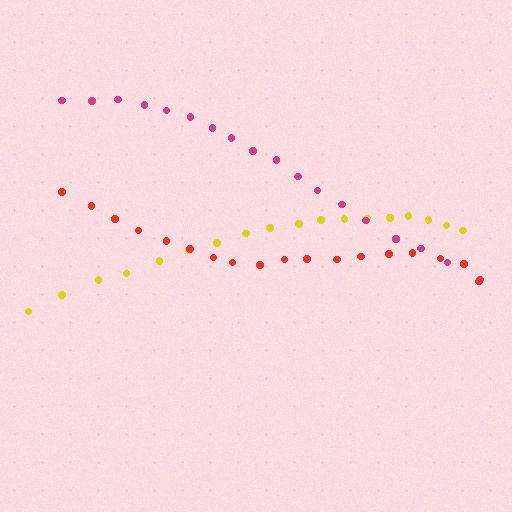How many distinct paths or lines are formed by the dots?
There are 3 distinct paths.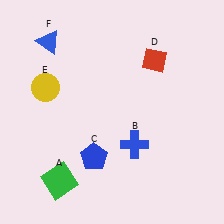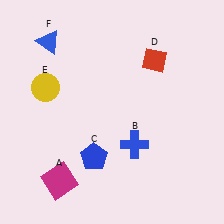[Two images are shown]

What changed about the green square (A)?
In Image 1, A is green. In Image 2, it changed to magenta.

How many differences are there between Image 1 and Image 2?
There is 1 difference between the two images.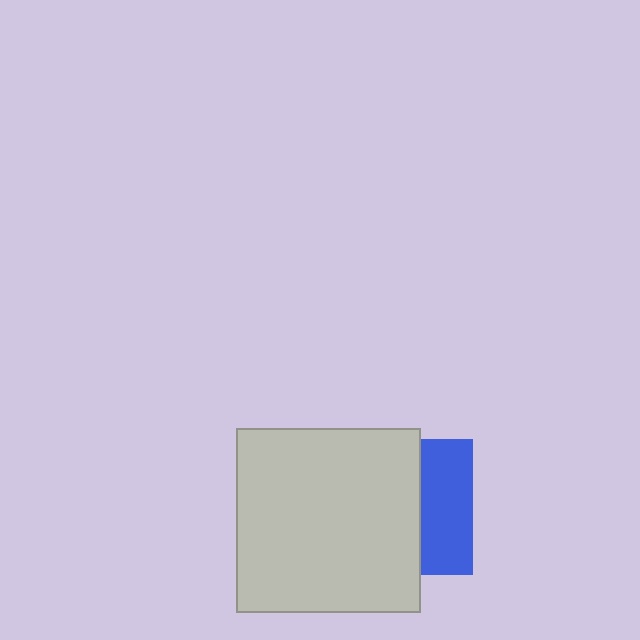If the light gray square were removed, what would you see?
You would see the complete blue square.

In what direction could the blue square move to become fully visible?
The blue square could move right. That would shift it out from behind the light gray square entirely.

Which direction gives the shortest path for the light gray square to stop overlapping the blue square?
Moving left gives the shortest separation.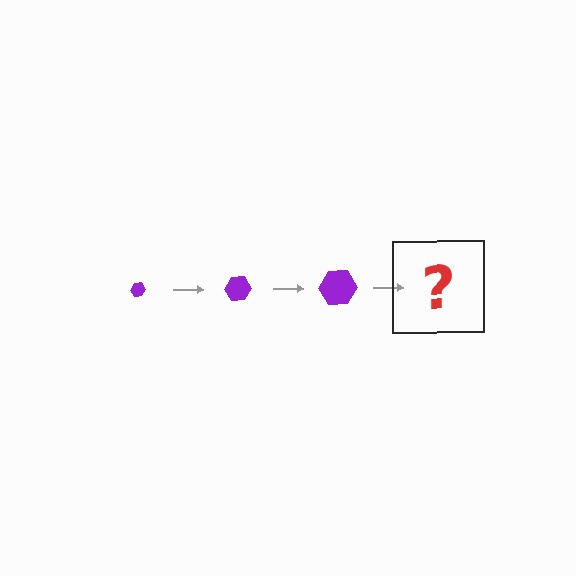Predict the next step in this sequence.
The next step is a purple hexagon, larger than the previous one.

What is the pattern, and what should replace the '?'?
The pattern is that the hexagon gets progressively larger each step. The '?' should be a purple hexagon, larger than the previous one.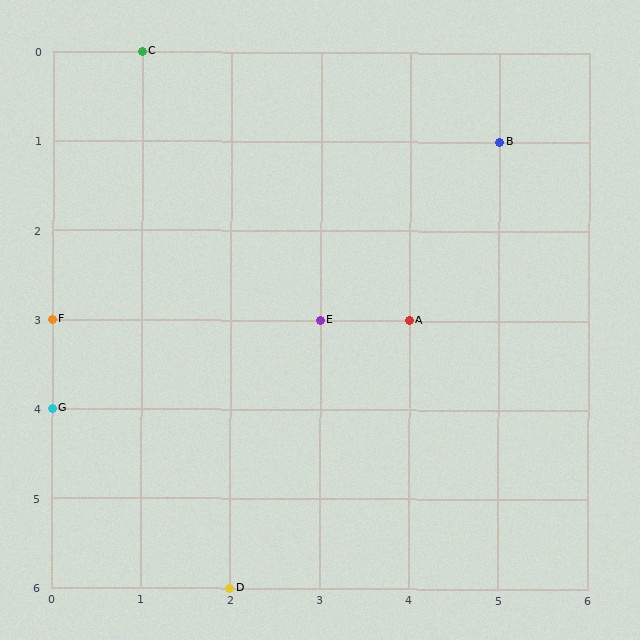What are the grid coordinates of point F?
Point F is at grid coordinates (0, 3).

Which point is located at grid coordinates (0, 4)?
Point G is at (0, 4).